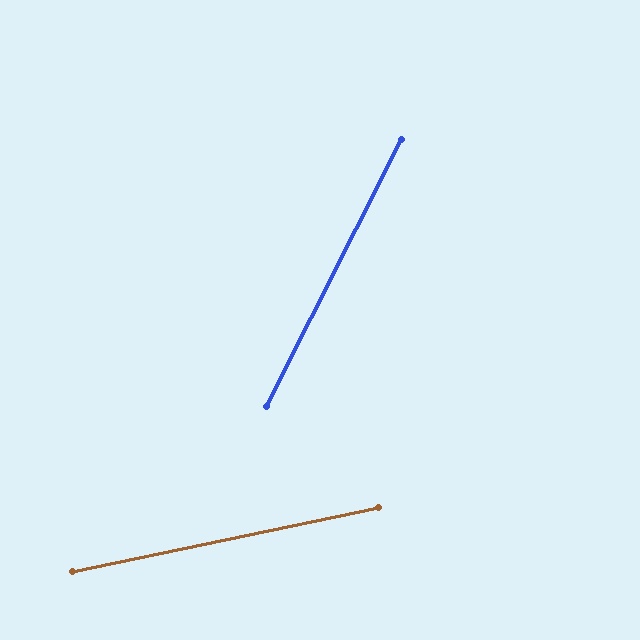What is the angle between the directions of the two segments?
Approximately 51 degrees.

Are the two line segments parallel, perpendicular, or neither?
Neither parallel nor perpendicular — they differ by about 51°.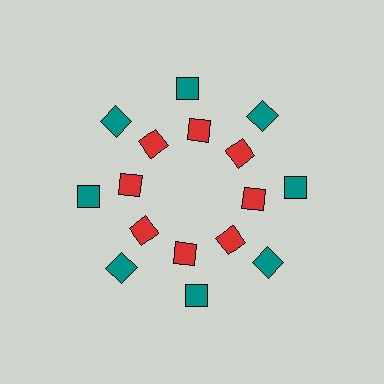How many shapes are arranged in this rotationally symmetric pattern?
There are 16 shapes, arranged in 8 groups of 2.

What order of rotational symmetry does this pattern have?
This pattern has 8-fold rotational symmetry.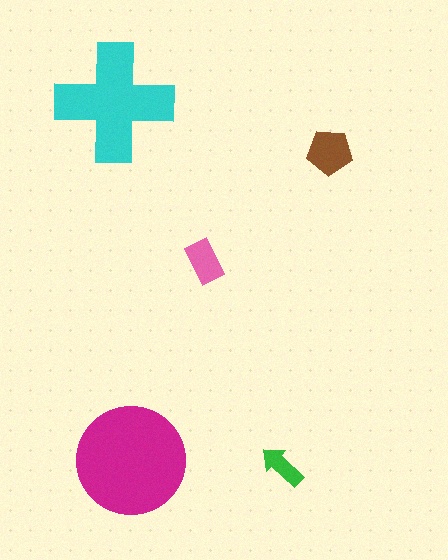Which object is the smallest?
The green arrow.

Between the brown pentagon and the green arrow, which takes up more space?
The brown pentagon.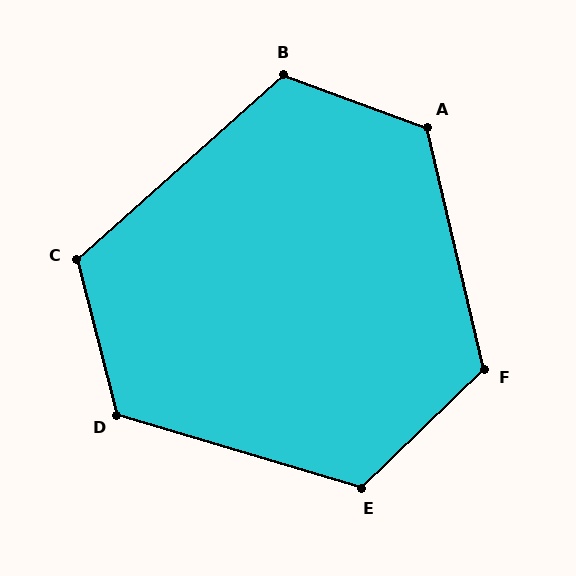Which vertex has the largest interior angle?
A, at approximately 123 degrees.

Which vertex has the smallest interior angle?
C, at approximately 117 degrees.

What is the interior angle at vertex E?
Approximately 120 degrees (obtuse).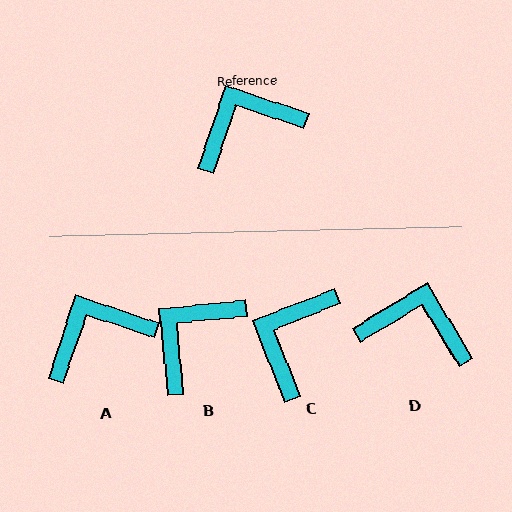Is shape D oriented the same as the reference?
No, it is off by about 40 degrees.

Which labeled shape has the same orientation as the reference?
A.